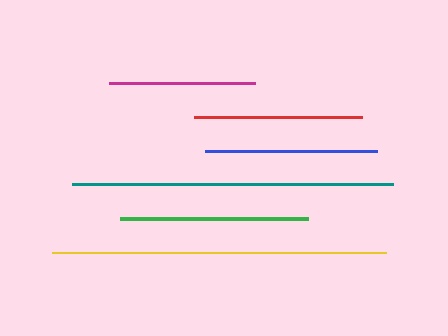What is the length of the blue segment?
The blue segment is approximately 172 pixels long.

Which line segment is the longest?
The yellow line is the longest at approximately 334 pixels.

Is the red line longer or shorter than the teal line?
The teal line is longer than the red line.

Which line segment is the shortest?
The magenta line is the shortest at approximately 145 pixels.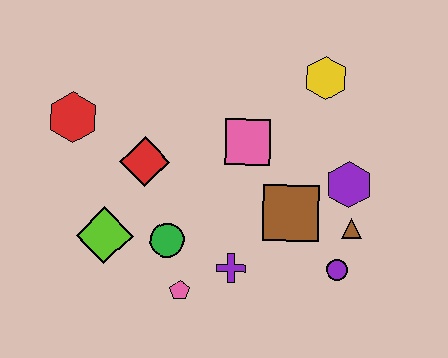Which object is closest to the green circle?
The pink pentagon is closest to the green circle.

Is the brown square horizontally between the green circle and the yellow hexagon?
Yes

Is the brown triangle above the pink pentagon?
Yes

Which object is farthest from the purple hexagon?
The red hexagon is farthest from the purple hexagon.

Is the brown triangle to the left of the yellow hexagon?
No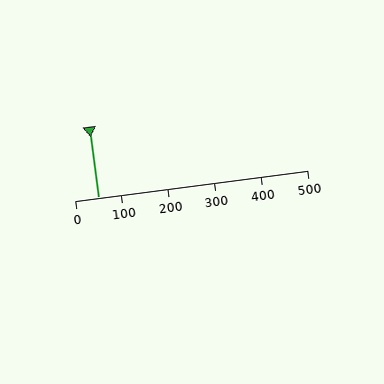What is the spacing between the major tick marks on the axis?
The major ticks are spaced 100 apart.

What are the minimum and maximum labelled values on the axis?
The axis runs from 0 to 500.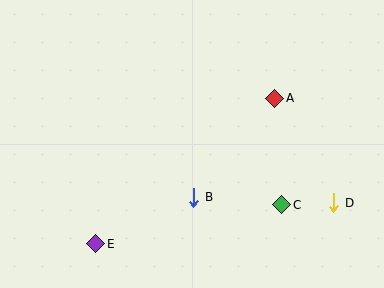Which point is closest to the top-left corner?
Point E is closest to the top-left corner.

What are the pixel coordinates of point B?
Point B is at (194, 197).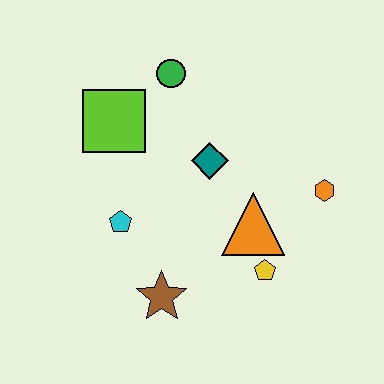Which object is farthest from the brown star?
The green circle is farthest from the brown star.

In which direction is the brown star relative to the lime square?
The brown star is below the lime square.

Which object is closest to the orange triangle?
The yellow pentagon is closest to the orange triangle.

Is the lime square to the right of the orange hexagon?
No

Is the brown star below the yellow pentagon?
Yes